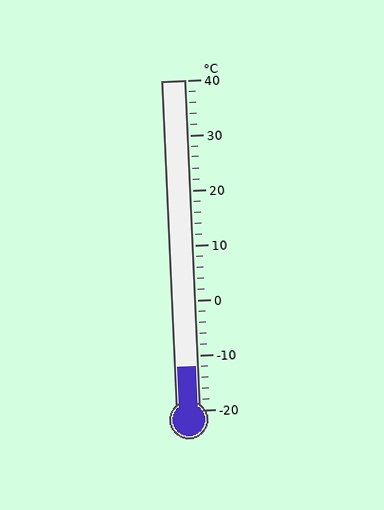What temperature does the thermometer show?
The thermometer shows approximately -12°C.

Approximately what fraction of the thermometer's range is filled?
The thermometer is filled to approximately 15% of its range.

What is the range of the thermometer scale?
The thermometer scale ranges from -20°C to 40°C.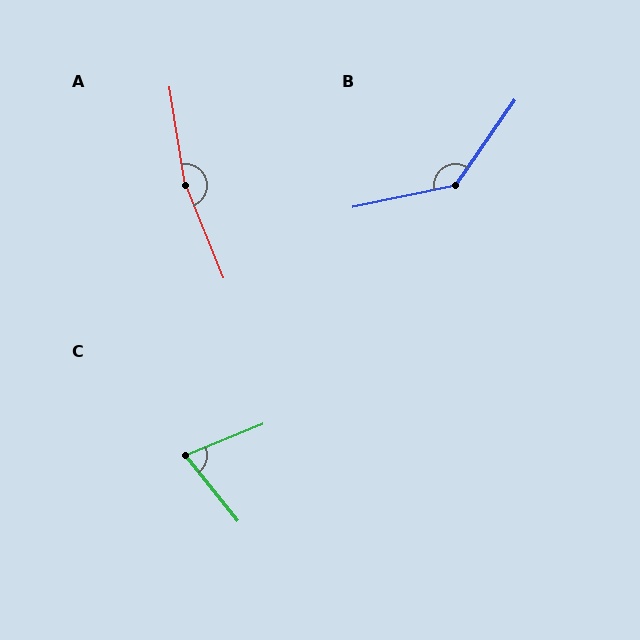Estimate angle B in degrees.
Approximately 137 degrees.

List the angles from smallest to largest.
C (73°), B (137°), A (167°).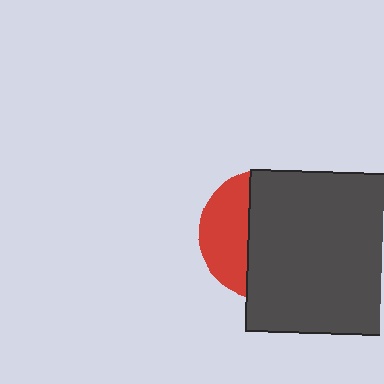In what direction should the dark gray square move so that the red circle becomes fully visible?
The dark gray square should move right. That is the shortest direction to clear the overlap and leave the red circle fully visible.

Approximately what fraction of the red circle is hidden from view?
Roughly 65% of the red circle is hidden behind the dark gray square.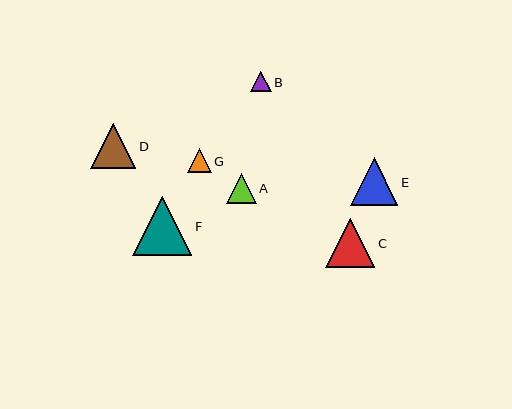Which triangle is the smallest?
Triangle B is the smallest with a size of approximately 21 pixels.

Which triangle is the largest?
Triangle F is the largest with a size of approximately 59 pixels.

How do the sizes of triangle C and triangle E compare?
Triangle C and triangle E are approximately the same size.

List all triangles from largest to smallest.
From largest to smallest: F, C, E, D, A, G, B.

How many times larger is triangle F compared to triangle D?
Triangle F is approximately 1.3 times the size of triangle D.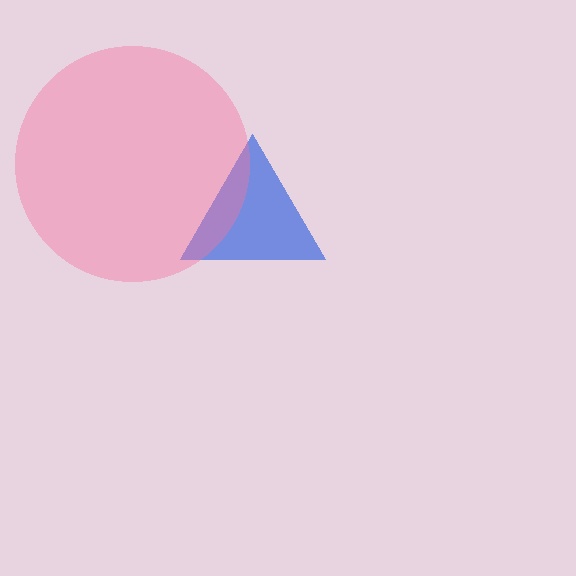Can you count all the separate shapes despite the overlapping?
Yes, there are 2 separate shapes.